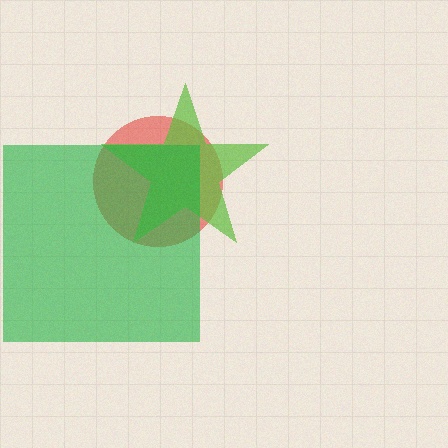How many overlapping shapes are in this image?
There are 3 overlapping shapes in the image.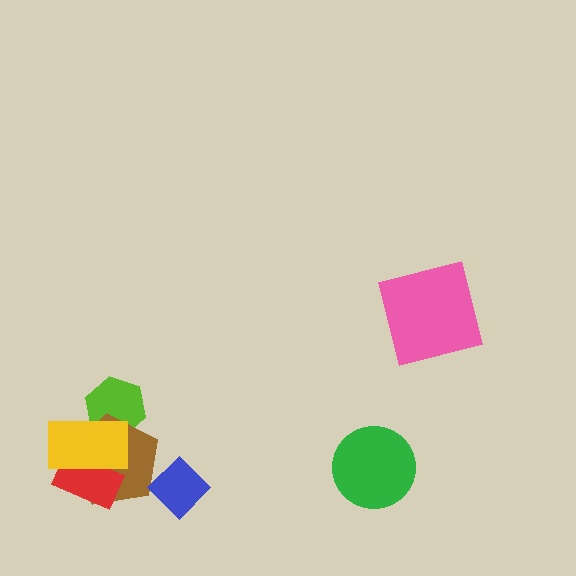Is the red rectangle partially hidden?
Yes, it is partially covered by another shape.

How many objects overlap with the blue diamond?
1 object overlaps with the blue diamond.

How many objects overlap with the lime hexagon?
2 objects overlap with the lime hexagon.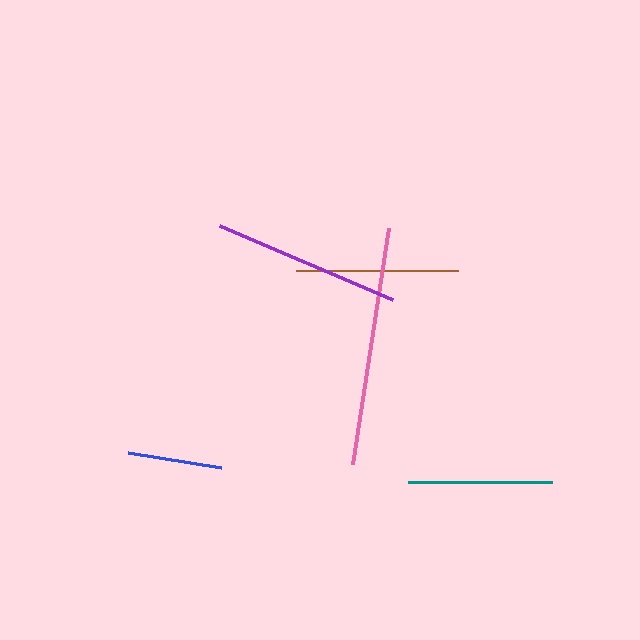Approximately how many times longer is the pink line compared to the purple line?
The pink line is approximately 1.3 times the length of the purple line.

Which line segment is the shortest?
The blue line is the shortest at approximately 94 pixels.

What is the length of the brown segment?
The brown segment is approximately 162 pixels long.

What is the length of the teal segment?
The teal segment is approximately 144 pixels long.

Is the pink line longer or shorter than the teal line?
The pink line is longer than the teal line.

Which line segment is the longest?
The pink line is the longest at approximately 239 pixels.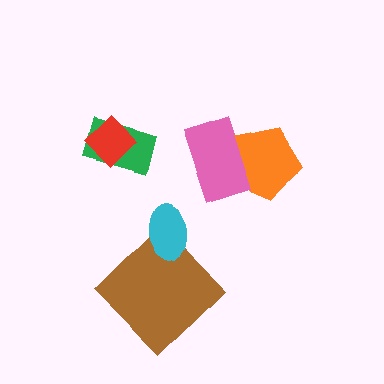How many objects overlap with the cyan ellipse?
1 object overlaps with the cyan ellipse.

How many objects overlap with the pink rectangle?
1 object overlaps with the pink rectangle.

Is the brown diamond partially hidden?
Yes, it is partially covered by another shape.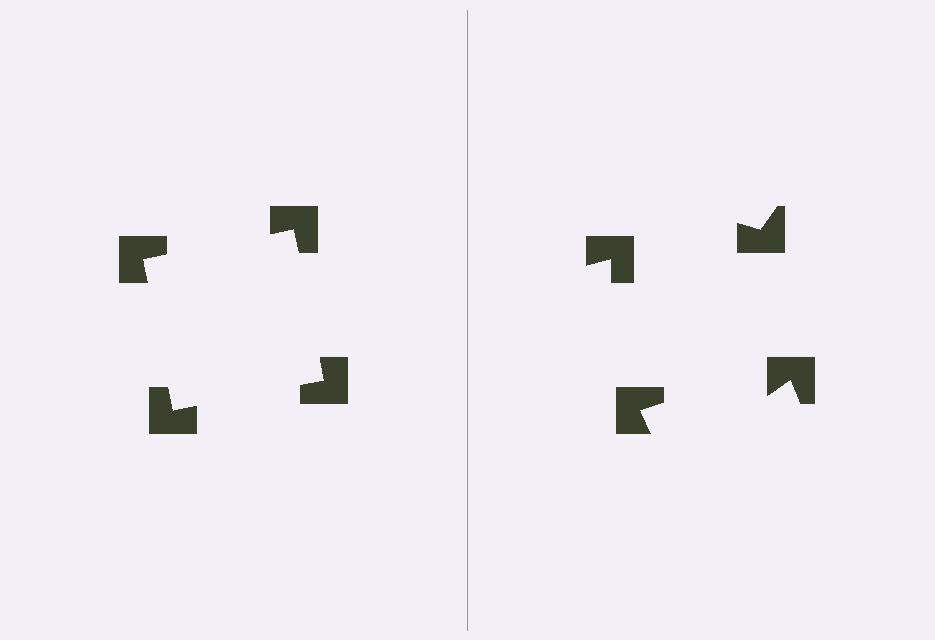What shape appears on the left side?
An illusory square.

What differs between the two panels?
The notched squares are positioned identically on both sides; only the wedge orientations differ. On the left they align to a square; on the right they are misaligned.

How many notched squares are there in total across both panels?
8 — 4 on each side.